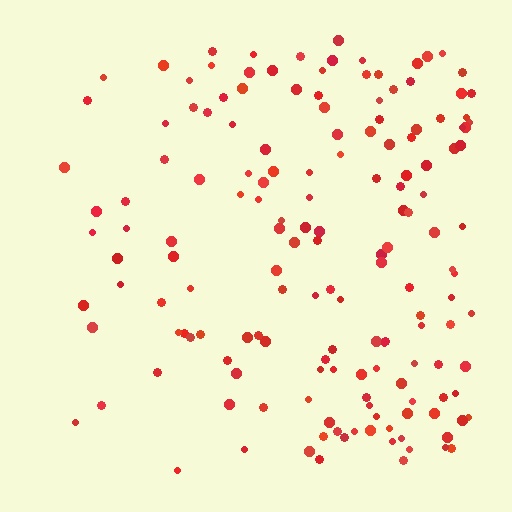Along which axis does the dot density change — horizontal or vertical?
Horizontal.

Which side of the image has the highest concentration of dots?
The right.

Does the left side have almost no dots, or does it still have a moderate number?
Still a moderate number, just noticeably fewer than the right.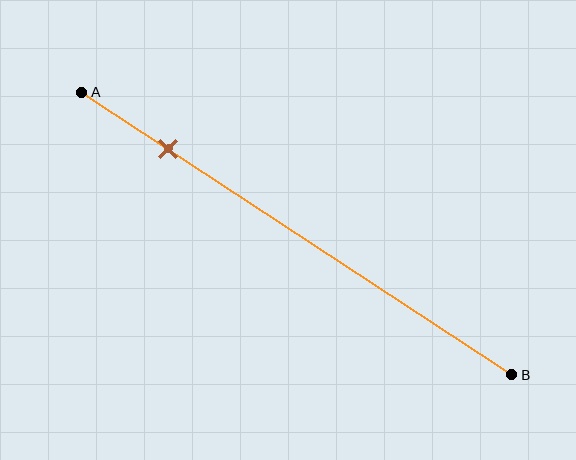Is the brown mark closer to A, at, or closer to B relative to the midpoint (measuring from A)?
The brown mark is closer to point A than the midpoint of segment AB.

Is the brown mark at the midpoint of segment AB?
No, the mark is at about 20% from A, not at the 50% midpoint.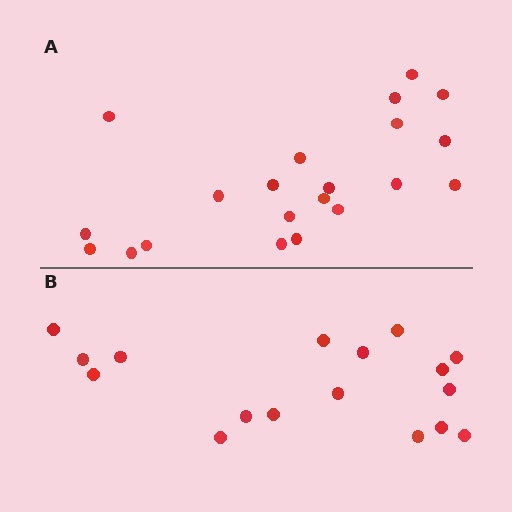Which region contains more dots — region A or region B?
Region A (the top region) has more dots.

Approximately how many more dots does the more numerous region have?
Region A has about 4 more dots than region B.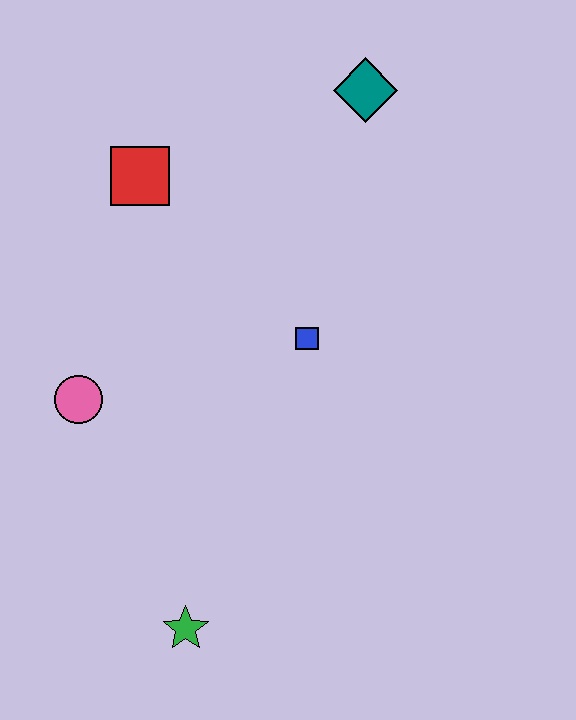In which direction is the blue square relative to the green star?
The blue square is above the green star.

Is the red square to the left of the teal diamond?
Yes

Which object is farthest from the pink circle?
The teal diamond is farthest from the pink circle.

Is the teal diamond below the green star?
No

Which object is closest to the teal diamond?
The red square is closest to the teal diamond.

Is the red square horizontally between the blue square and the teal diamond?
No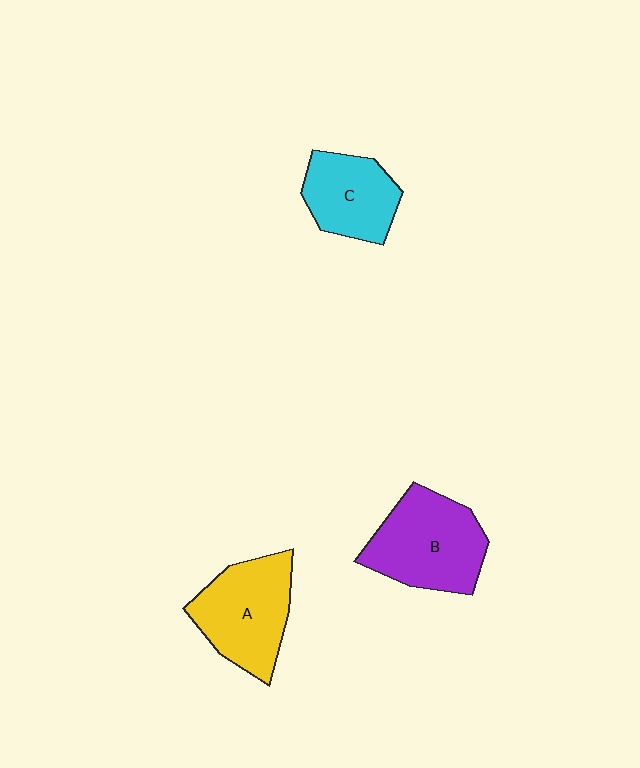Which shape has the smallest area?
Shape C (cyan).